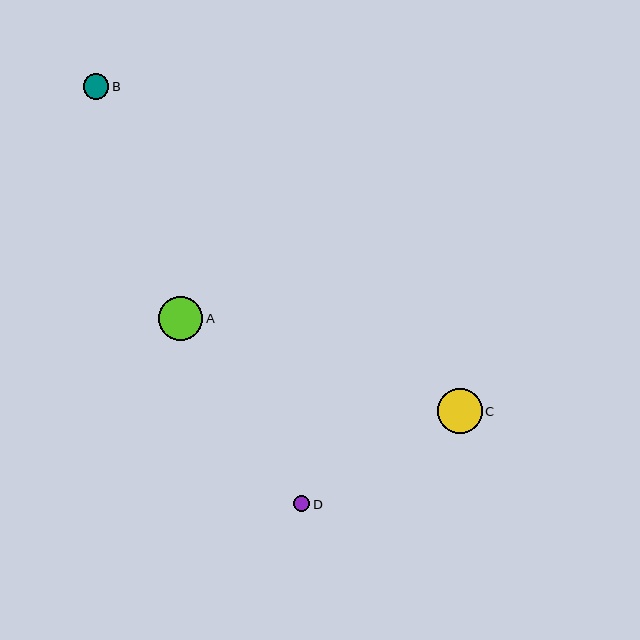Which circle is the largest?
Circle C is the largest with a size of approximately 45 pixels.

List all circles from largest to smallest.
From largest to smallest: C, A, B, D.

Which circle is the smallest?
Circle D is the smallest with a size of approximately 16 pixels.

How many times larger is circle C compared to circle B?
Circle C is approximately 1.8 times the size of circle B.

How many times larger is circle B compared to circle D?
Circle B is approximately 1.6 times the size of circle D.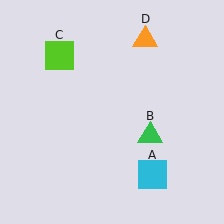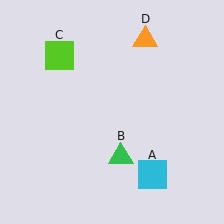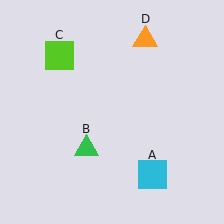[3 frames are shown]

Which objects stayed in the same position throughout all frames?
Cyan square (object A) and lime square (object C) and orange triangle (object D) remained stationary.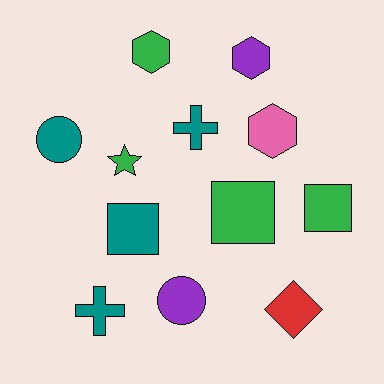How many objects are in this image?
There are 12 objects.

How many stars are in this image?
There is 1 star.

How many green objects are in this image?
There are 4 green objects.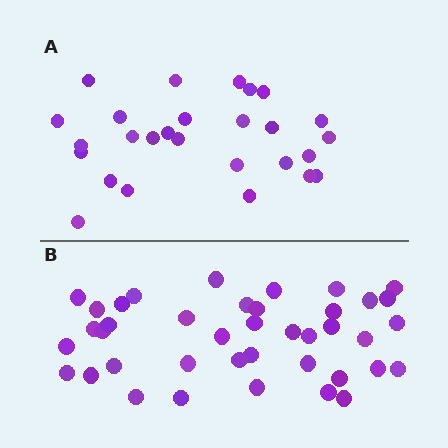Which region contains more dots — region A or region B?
Region B (the bottom region) has more dots.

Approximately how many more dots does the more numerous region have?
Region B has approximately 15 more dots than region A.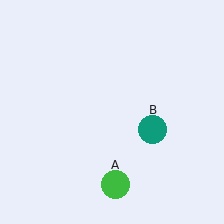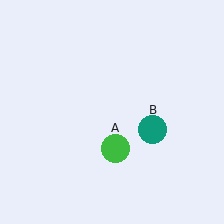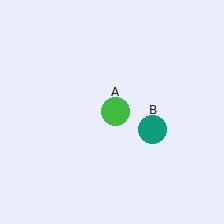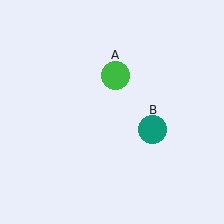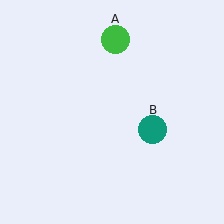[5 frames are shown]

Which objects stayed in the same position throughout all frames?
Teal circle (object B) remained stationary.